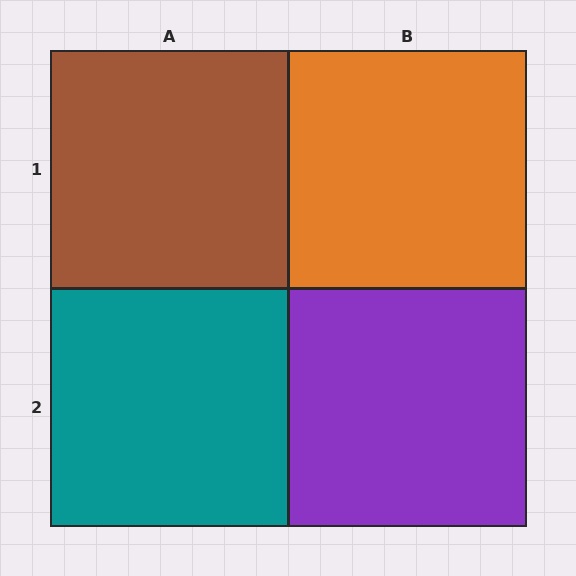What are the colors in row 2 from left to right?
Teal, purple.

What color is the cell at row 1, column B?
Orange.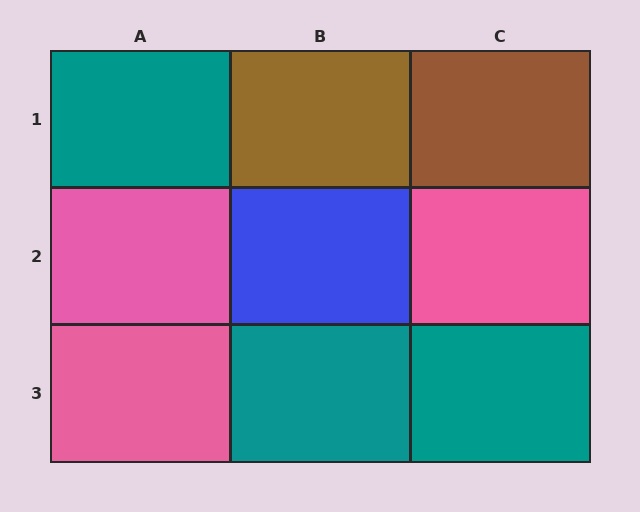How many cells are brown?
2 cells are brown.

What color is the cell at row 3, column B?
Teal.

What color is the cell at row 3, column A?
Pink.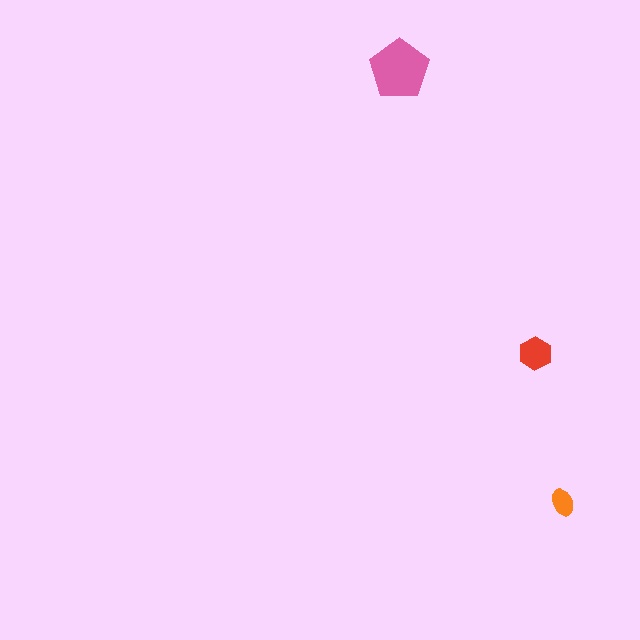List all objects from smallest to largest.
The orange ellipse, the red hexagon, the pink pentagon.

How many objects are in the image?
There are 3 objects in the image.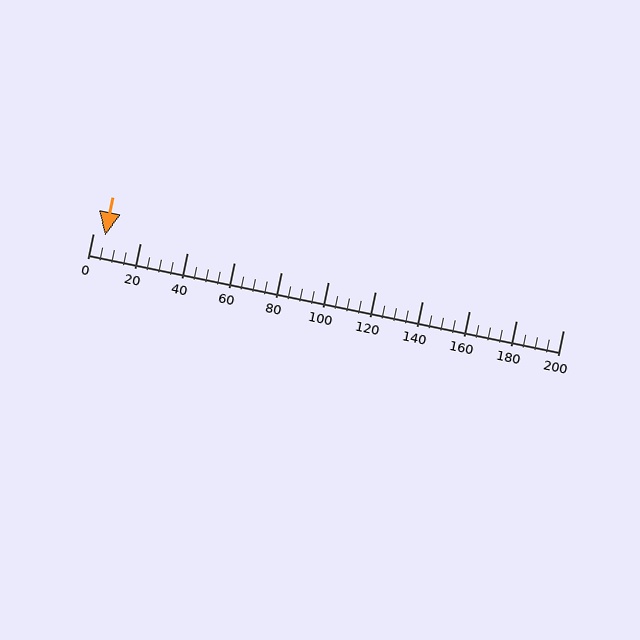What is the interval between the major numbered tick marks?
The major tick marks are spaced 20 units apart.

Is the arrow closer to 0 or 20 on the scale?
The arrow is closer to 0.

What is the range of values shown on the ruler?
The ruler shows values from 0 to 200.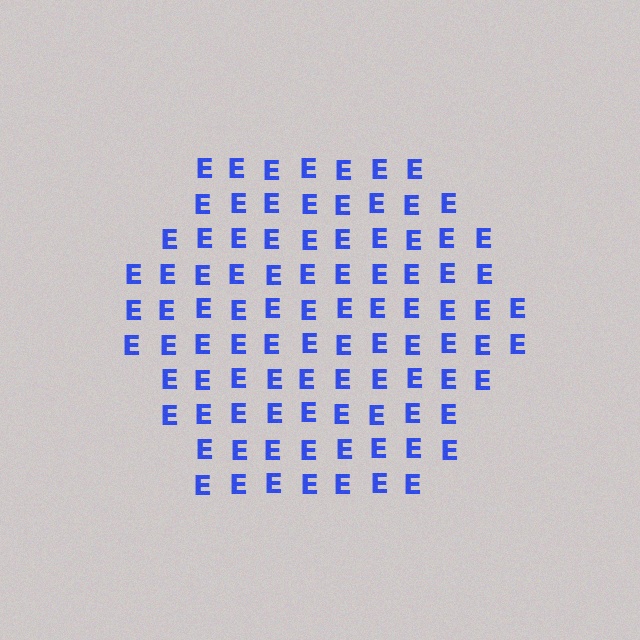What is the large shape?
The large shape is a hexagon.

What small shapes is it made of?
It is made of small letter E's.